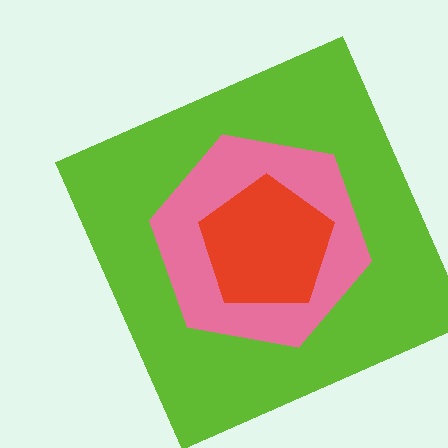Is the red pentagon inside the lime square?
Yes.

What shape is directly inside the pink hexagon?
The red pentagon.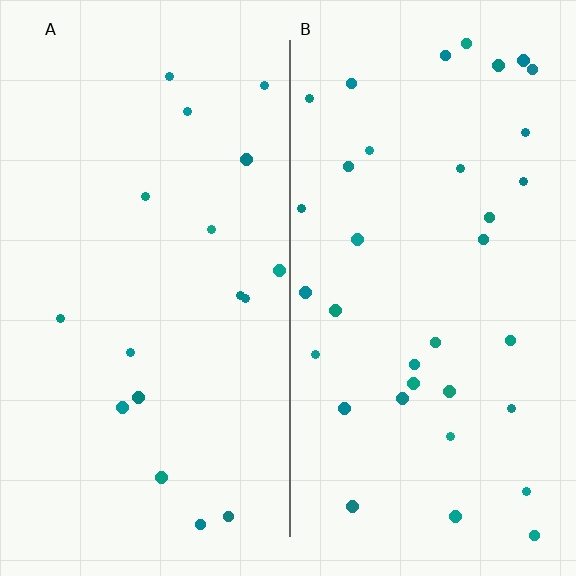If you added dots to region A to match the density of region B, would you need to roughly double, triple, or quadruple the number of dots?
Approximately double.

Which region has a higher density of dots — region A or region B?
B (the right).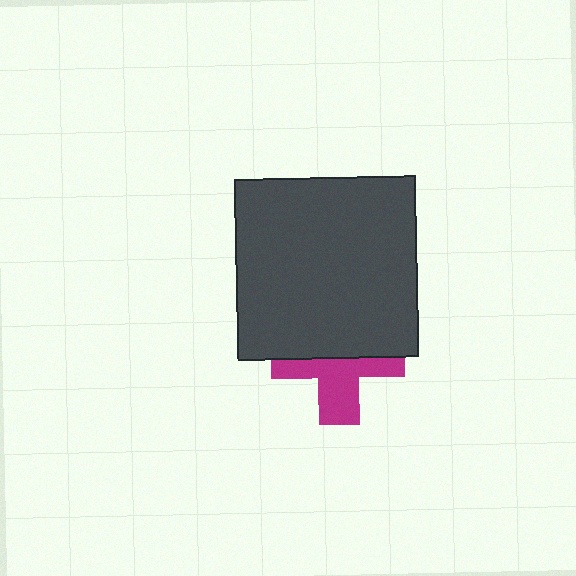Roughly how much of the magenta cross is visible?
About half of it is visible (roughly 49%).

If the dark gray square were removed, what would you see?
You would see the complete magenta cross.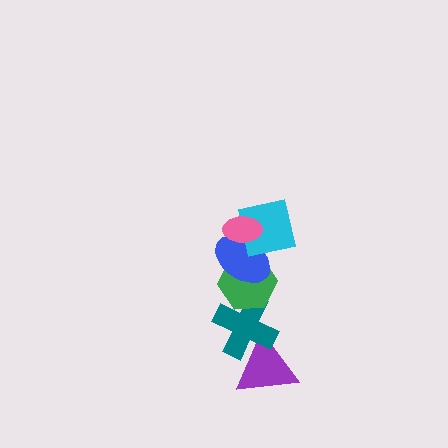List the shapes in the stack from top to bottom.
From top to bottom: the pink ellipse, the cyan square, the blue ellipse, the green hexagon, the teal cross, the purple triangle.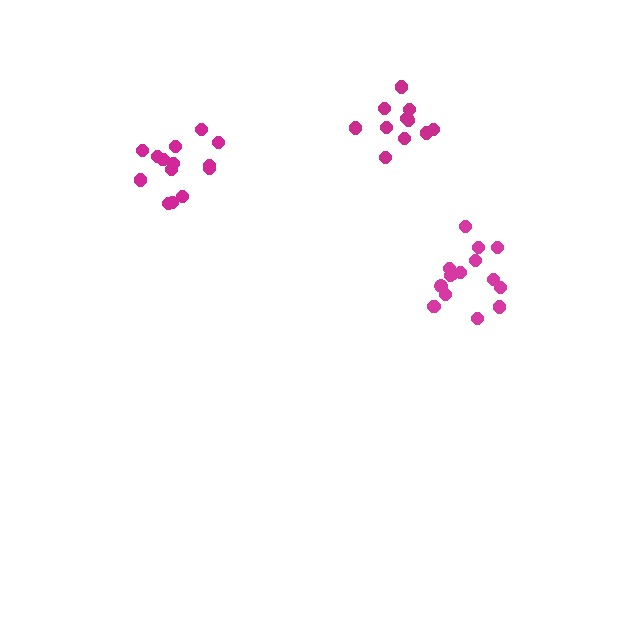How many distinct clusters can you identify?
There are 3 distinct clusters.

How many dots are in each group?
Group 1: 11 dots, Group 2: 15 dots, Group 3: 14 dots (40 total).